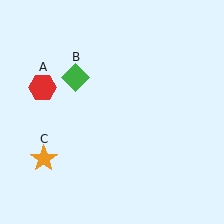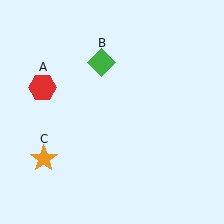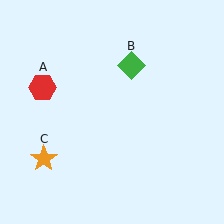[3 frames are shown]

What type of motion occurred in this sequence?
The green diamond (object B) rotated clockwise around the center of the scene.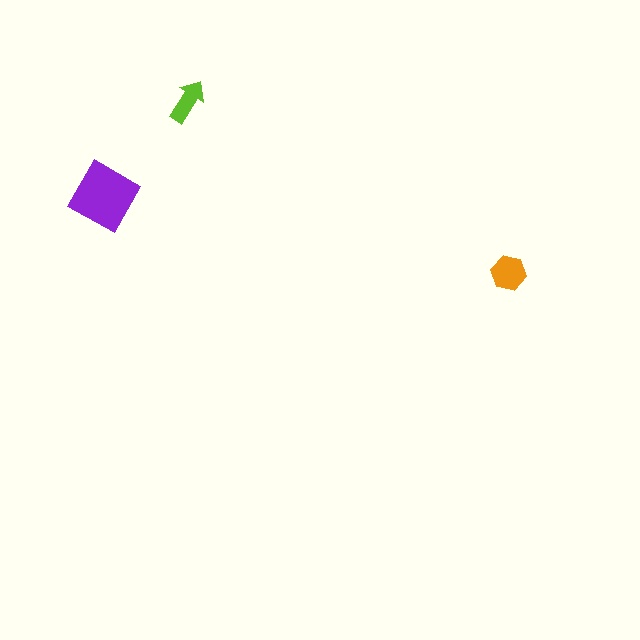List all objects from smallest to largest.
The lime arrow, the orange hexagon, the purple square.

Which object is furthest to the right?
The orange hexagon is rightmost.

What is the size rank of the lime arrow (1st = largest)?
3rd.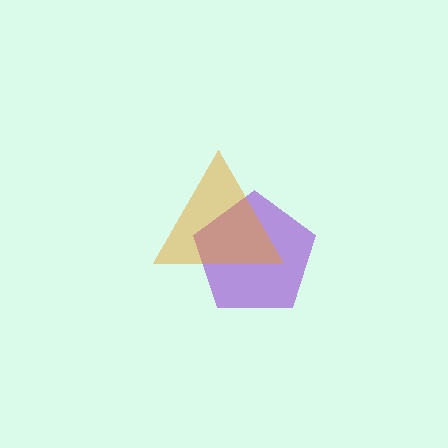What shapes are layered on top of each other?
The layered shapes are: a purple pentagon, an orange triangle.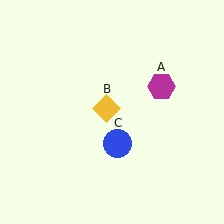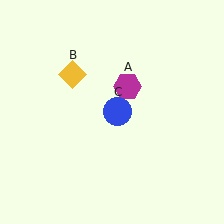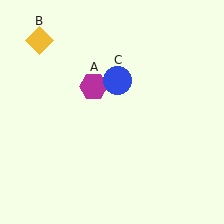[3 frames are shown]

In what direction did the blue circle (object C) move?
The blue circle (object C) moved up.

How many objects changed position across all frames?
3 objects changed position: magenta hexagon (object A), yellow diamond (object B), blue circle (object C).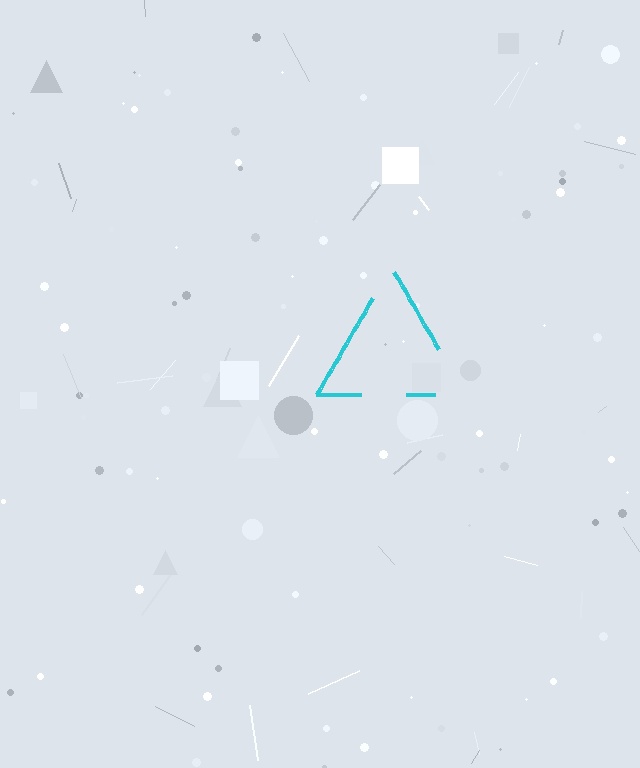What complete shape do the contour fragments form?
The contour fragments form a triangle.